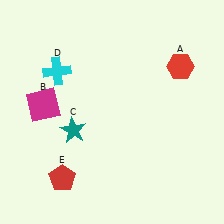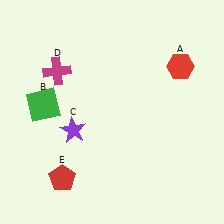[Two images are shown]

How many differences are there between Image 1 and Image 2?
There are 3 differences between the two images.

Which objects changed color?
B changed from magenta to green. C changed from teal to purple. D changed from cyan to magenta.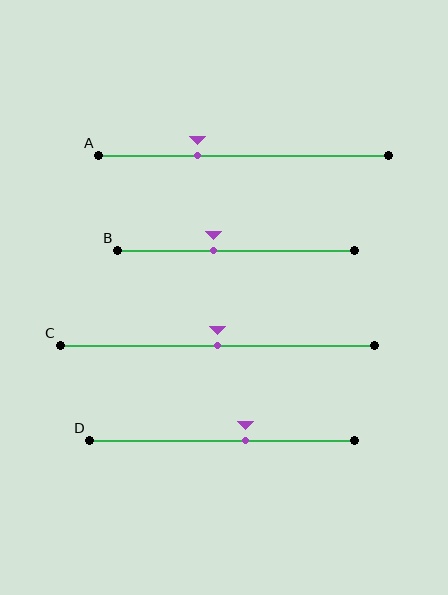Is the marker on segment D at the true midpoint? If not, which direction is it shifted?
No, the marker on segment D is shifted to the right by about 9% of the segment length.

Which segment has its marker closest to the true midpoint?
Segment C has its marker closest to the true midpoint.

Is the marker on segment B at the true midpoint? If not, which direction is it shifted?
No, the marker on segment B is shifted to the left by about 10% of the segment length.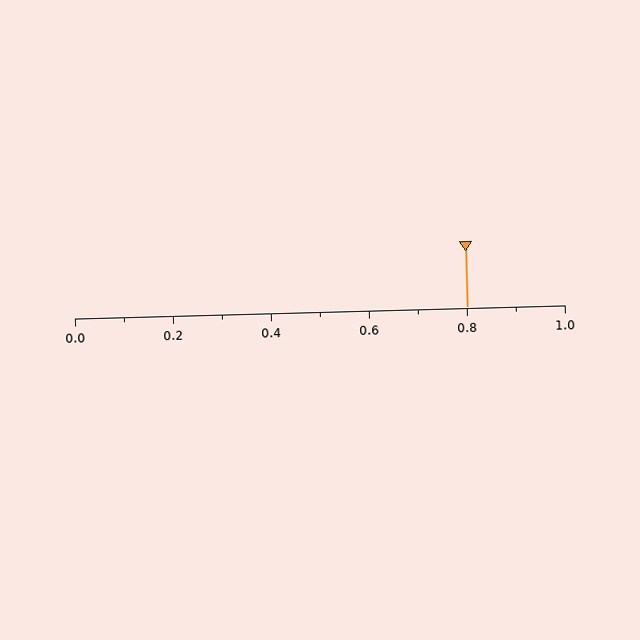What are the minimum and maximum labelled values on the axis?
The axis runs from 0.0 to 1.0.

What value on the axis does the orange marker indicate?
The marker indicates approximately 0.8.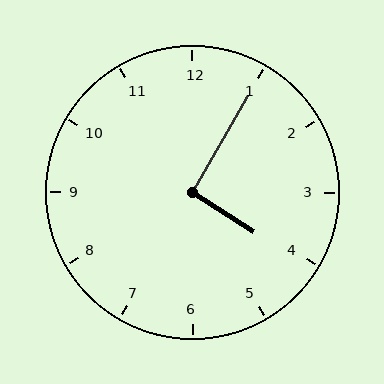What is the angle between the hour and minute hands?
Approximately 92 degrees.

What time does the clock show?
4:05.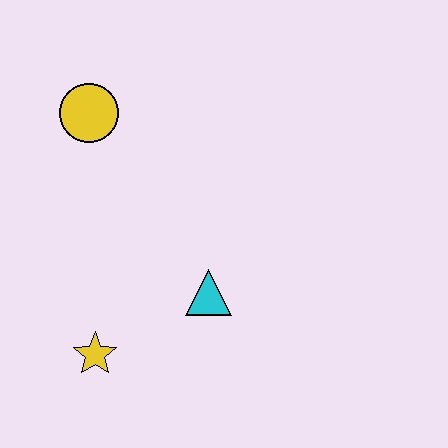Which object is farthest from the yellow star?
The yellow circle is farthest from the yellow star.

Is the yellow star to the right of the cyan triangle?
No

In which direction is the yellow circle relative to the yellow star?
The yellow circle is above the yellow star.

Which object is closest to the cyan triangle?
The yellow star is closest to the cyan triangle.